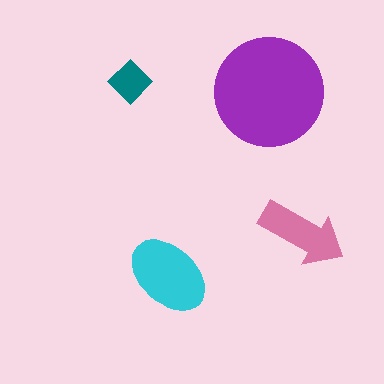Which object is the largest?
The purple circle.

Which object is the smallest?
The teal diamond.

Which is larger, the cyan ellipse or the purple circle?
The purple circle.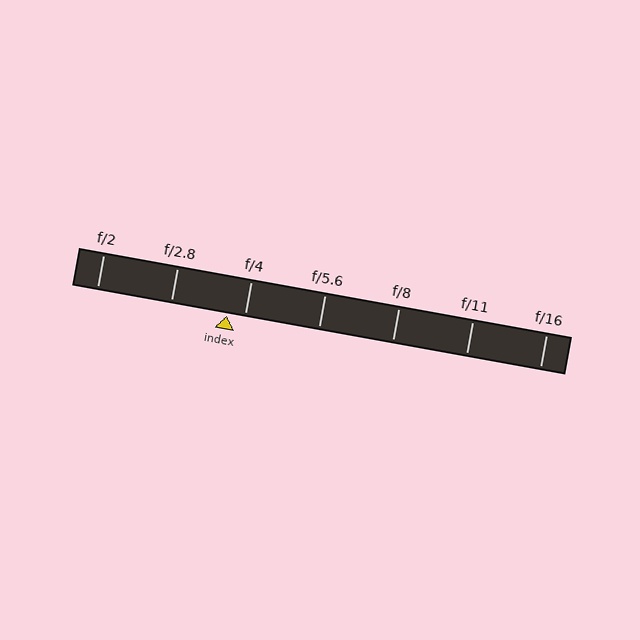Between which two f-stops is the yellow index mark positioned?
The index mark is between f/2.8 and f/4.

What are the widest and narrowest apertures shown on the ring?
The widest aperture shown is f/2 and the narrowest is f/16.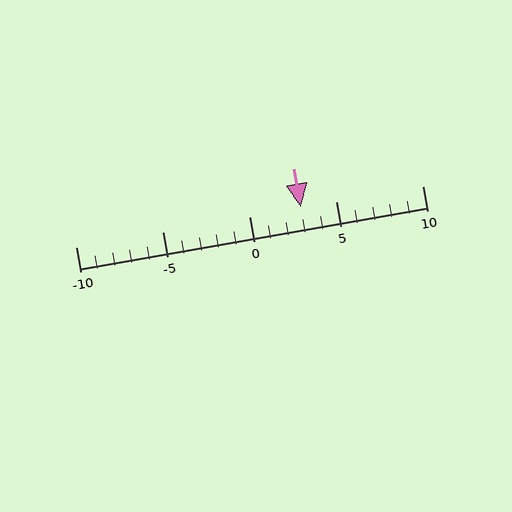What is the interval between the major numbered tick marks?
The major tick marks are spaced 5 units apart.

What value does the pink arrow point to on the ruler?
The pink arrow points to approximately 3.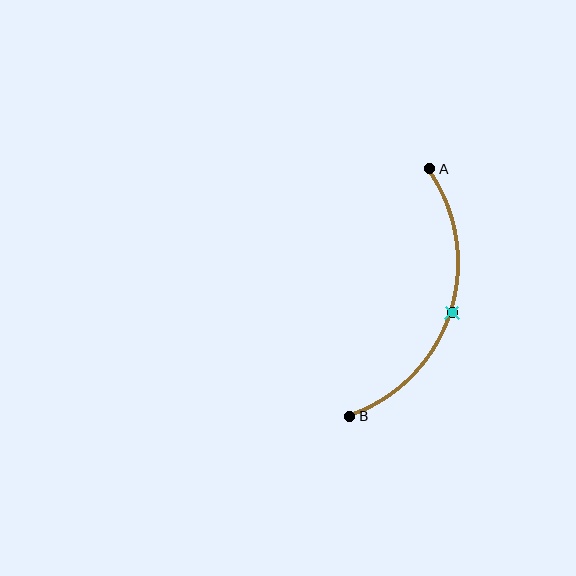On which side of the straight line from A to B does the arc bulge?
The arc bulges to the right of the straight line connecting A and B.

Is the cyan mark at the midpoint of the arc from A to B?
Yes. The cyan mark lies on the arc at equal arc-length from both A and B — it is the arc midpoint.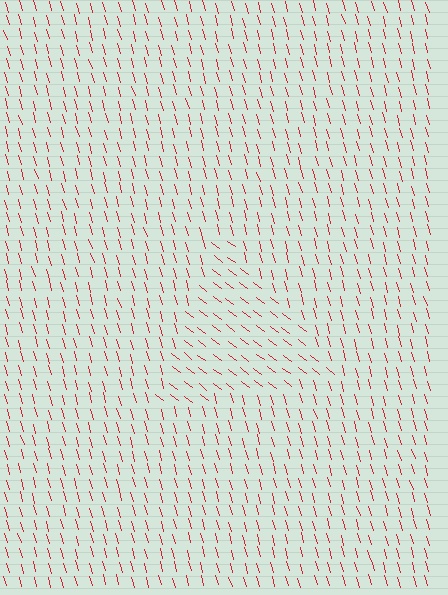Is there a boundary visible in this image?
Yes, there is a texture boundary formed by a change in line orientation.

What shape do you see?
I see a triangle.